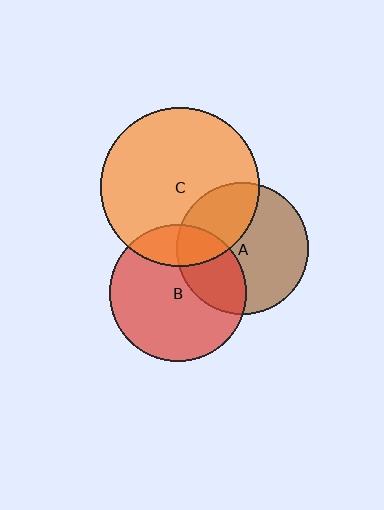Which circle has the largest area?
Circle C (orange).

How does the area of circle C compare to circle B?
Approximately 1.3 times.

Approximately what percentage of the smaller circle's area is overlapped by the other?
Approximately 20%.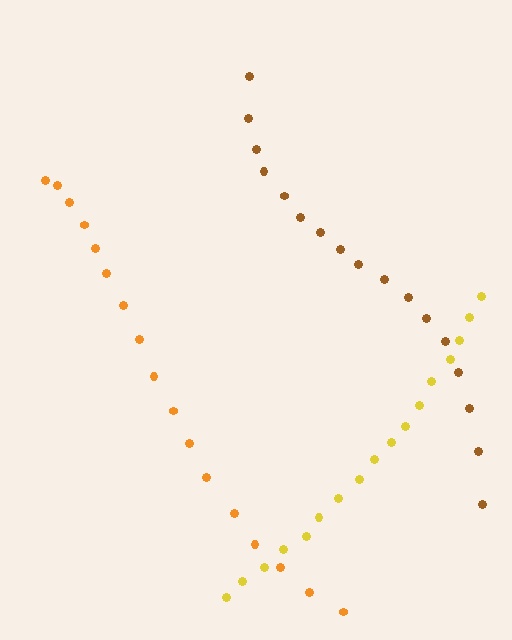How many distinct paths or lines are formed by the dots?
There are 3 distinct paths.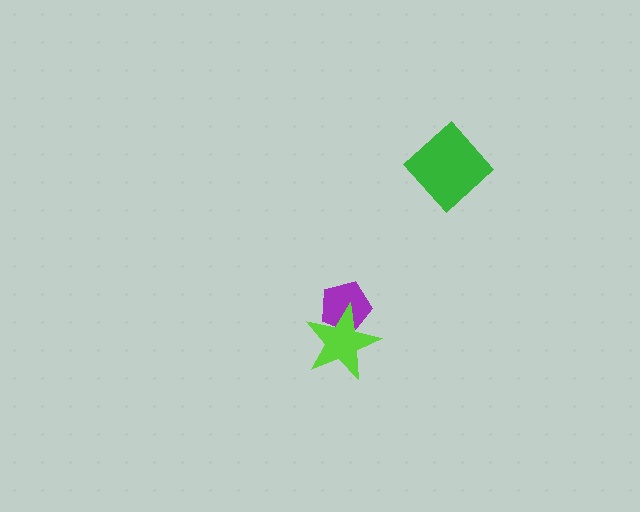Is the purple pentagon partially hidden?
Yes, it is partially covered by another shape.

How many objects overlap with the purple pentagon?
1 object overlaps with the purple pentagon.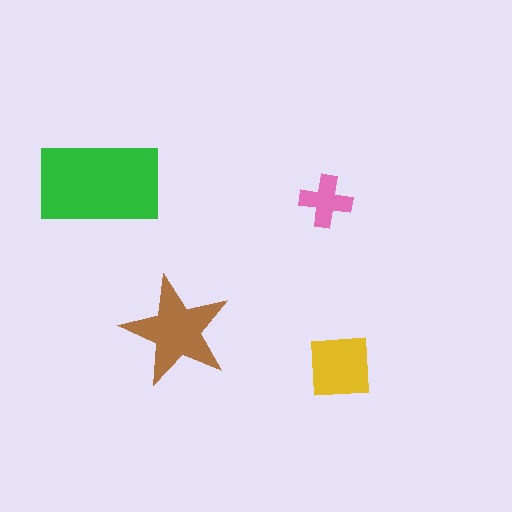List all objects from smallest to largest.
The pink cross, the yellow square, the brown star, the green rectangle.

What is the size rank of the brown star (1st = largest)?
2nd.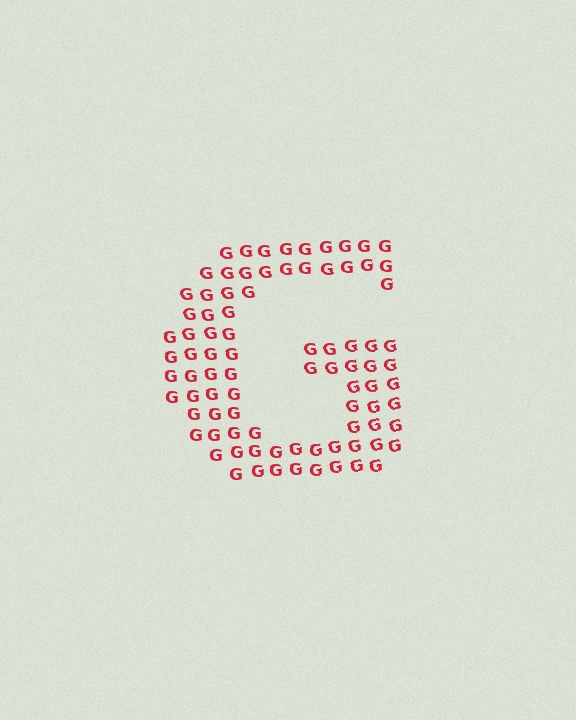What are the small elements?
The small elements are letter G's.